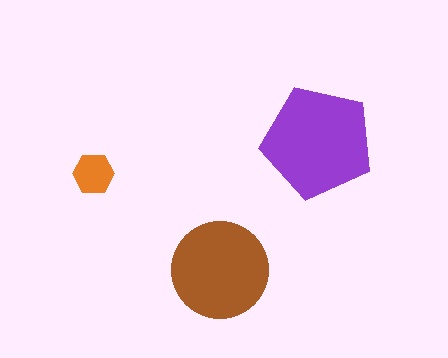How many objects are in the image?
There are 3 objects in the image.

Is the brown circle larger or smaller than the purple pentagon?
Smaller.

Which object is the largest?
The purple pentagon.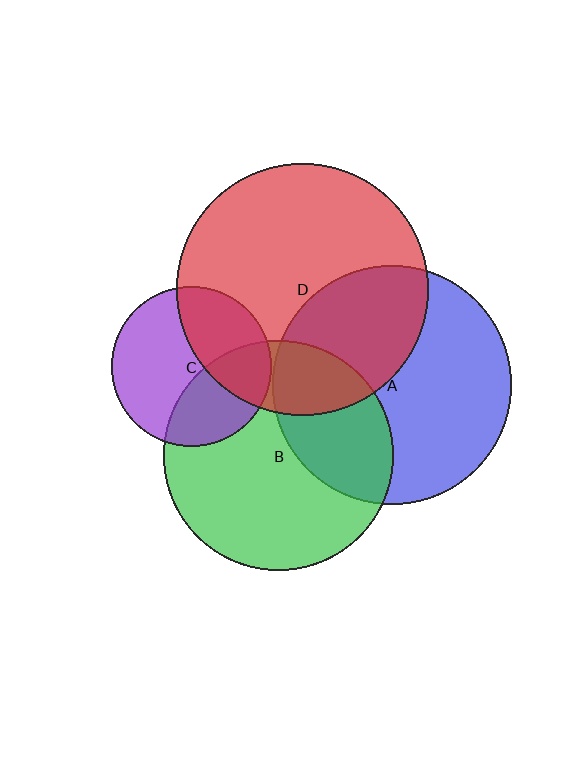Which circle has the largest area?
Circle D (red).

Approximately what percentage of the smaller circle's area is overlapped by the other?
Approximately 35%.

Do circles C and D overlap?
Yes.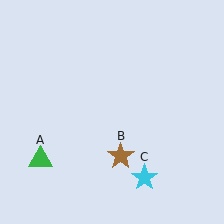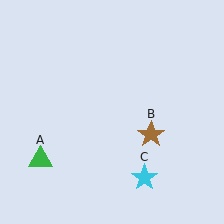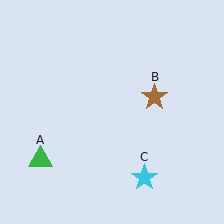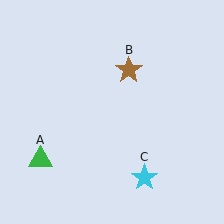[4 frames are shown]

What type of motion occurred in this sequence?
The brown star (object B) rotated counterclockwise around the center of the scene.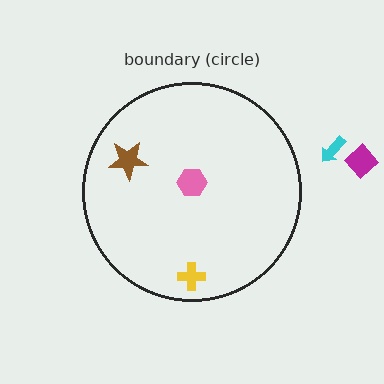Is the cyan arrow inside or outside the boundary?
Outside.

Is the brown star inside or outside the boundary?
Inside.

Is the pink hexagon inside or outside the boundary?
Inside.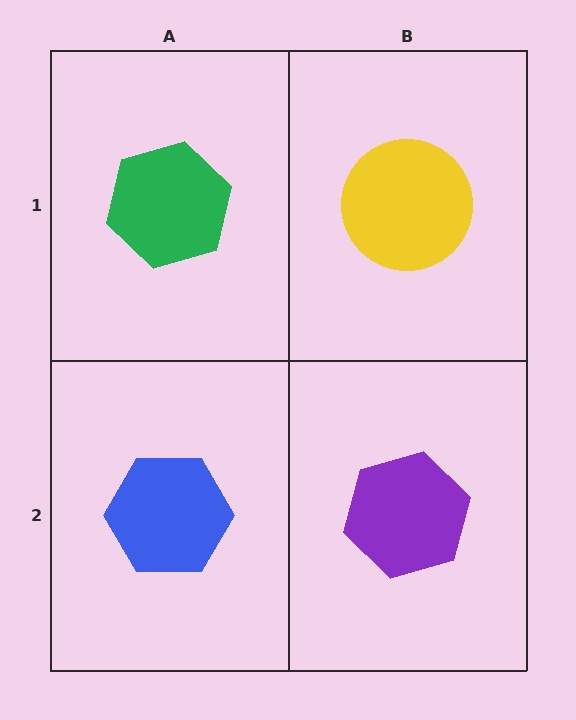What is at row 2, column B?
A purple hexagon.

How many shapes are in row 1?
2 shapes.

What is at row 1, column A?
A green hexagon.